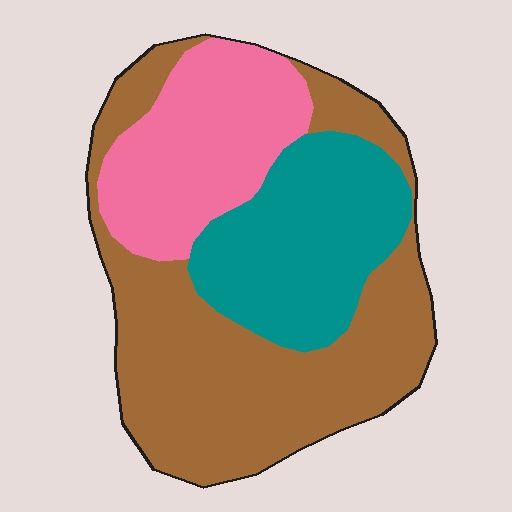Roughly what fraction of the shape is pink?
Pink covers 24% of the shape.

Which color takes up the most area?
Brown, at roughly 50%.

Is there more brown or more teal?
Brown.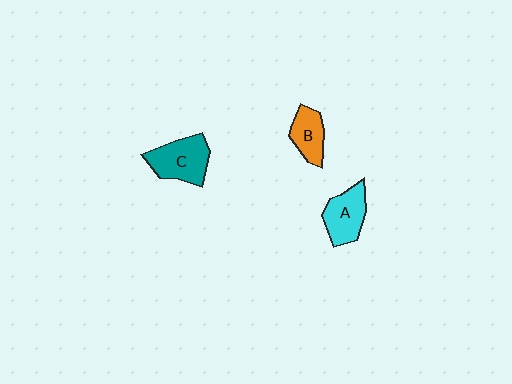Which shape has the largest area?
Shape C (teal).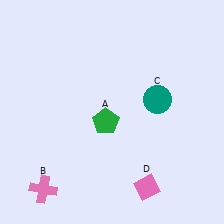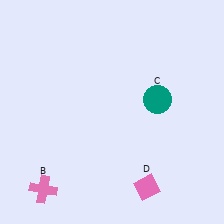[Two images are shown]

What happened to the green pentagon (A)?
The green pentagon (A) was removed in Image 2. It was in the bottom-left area of Image 1.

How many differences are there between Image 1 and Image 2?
There is 1 difference between the two images.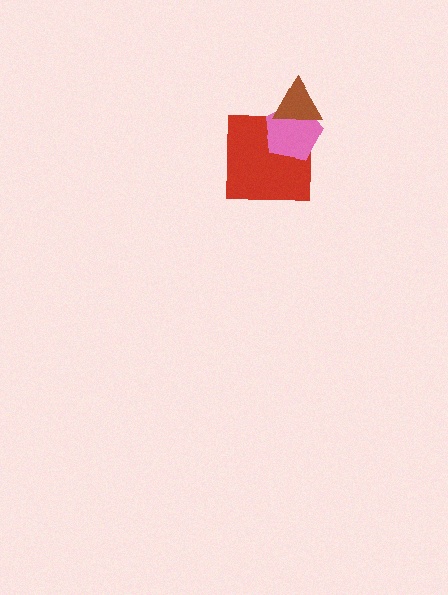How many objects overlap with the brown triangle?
2 objects overlap with the brown triangle.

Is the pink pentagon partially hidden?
Yes, it is partially covered by another shape.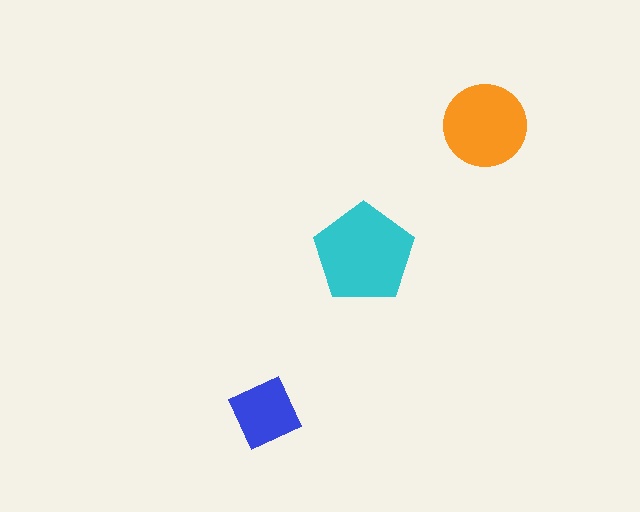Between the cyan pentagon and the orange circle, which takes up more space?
The cyan pentagon.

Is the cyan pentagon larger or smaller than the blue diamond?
Larger.